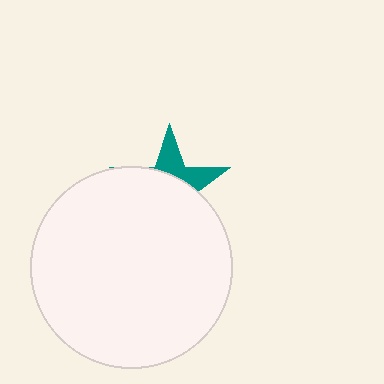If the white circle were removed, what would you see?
You would see the complete teal star.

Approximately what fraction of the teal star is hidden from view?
Roughly 68% of the teal star is hidden behind the white circle.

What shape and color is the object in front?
The object in front is a white circle.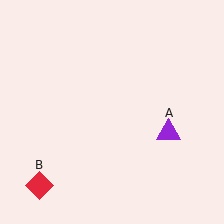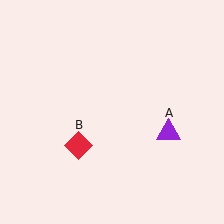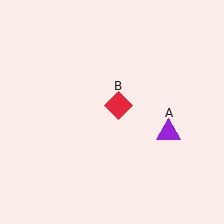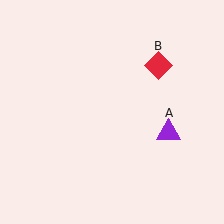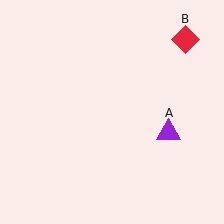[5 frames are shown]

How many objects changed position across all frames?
1 object changed position: red diamond (object B).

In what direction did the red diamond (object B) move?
The red diamond (object B) moved up and to the right.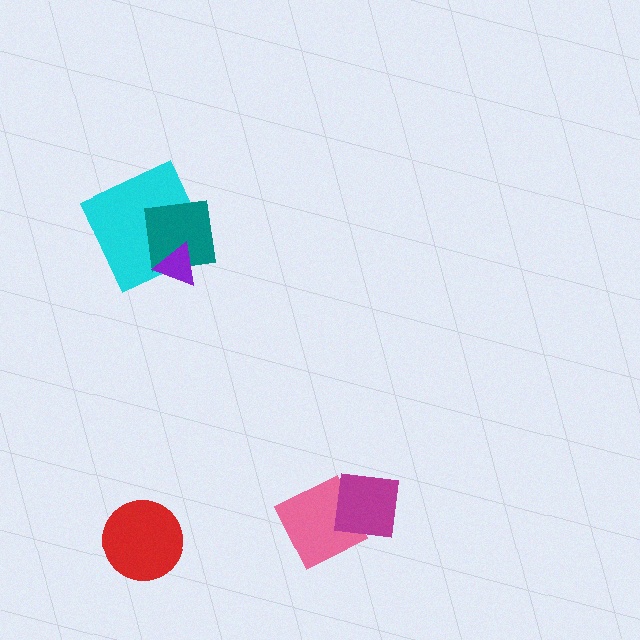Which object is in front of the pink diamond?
The magenta square is in front of the pink diamond.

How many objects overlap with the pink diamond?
1 object overlaps with the pink diamond.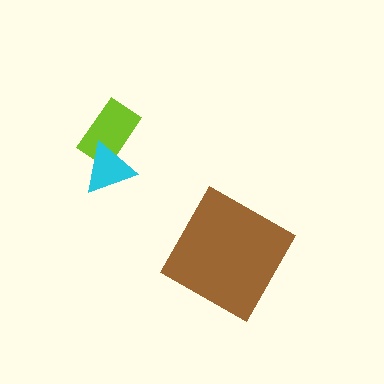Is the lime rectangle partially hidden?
Yes, it is partially covered by another shape.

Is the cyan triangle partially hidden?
No, no other shape covers it.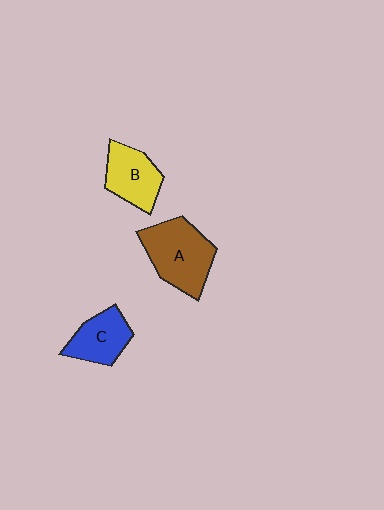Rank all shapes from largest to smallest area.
From largest to smallest: A (brown), B (yellow), C (blue).